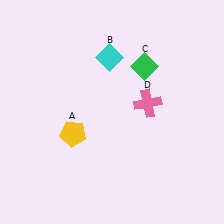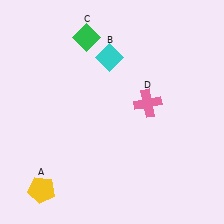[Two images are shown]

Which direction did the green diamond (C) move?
The green diamond (C) moved left.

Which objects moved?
The objects that moved are: the yellow pentagon (A), the green diamond (C).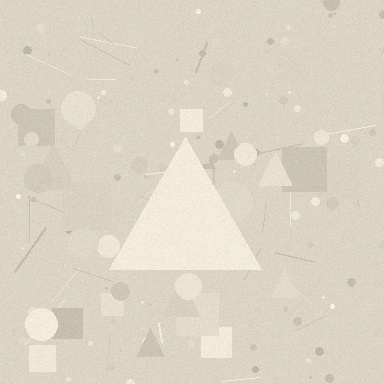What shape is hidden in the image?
A triangle is hidden in the image.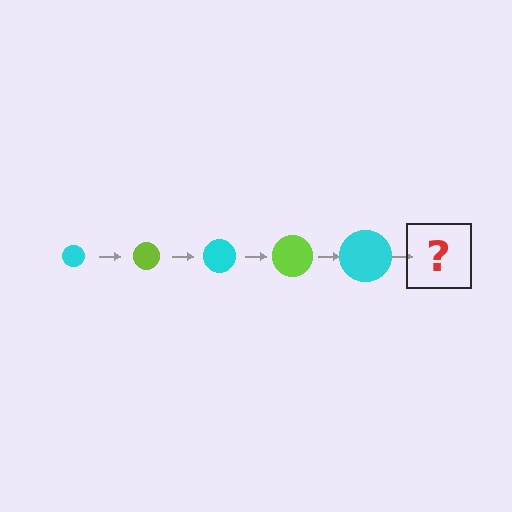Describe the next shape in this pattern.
It should be a lime circle, larger than the previous one.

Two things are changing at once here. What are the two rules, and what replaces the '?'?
The two rules are that the circle grows larger each step and the color cycles through cyan and lime. The '?' should be a lime circle, larger than the previous one.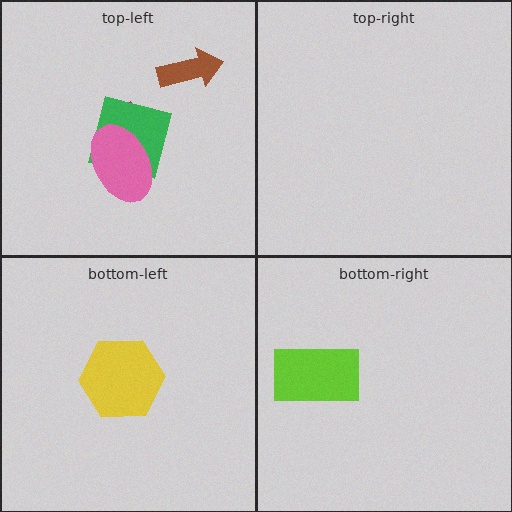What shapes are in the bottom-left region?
The yellow hexagon.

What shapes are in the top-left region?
The magenta triangle, the green square, the brown arrow, the pink ellipse.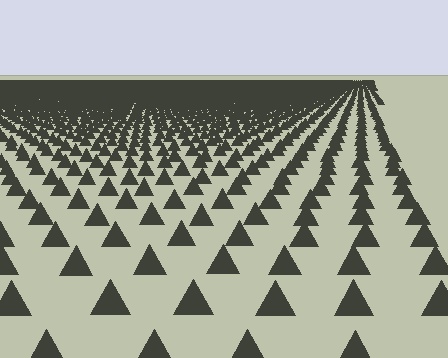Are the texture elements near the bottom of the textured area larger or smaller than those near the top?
Larger. Near the bottom, elements are closer to the viewer and appear at a bigger on-screen size.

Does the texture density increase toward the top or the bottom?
Density increases toward the top.